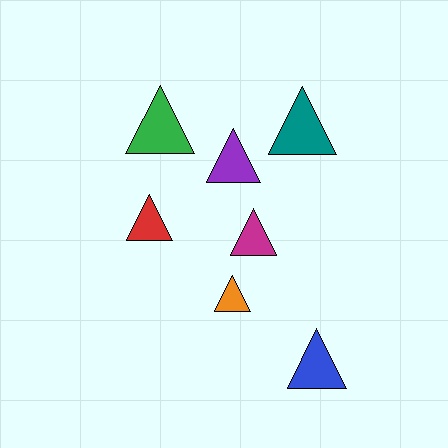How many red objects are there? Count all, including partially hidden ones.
There is 1 red object.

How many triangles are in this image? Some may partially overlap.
There are 7 triangles.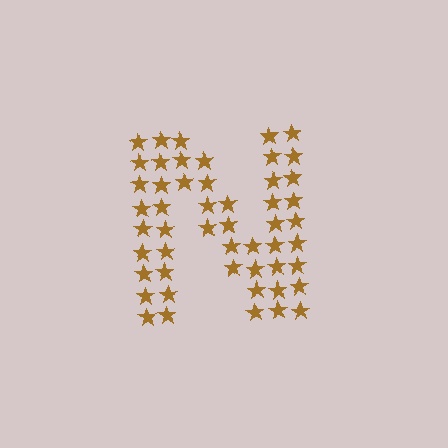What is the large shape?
The large shape is the letter N.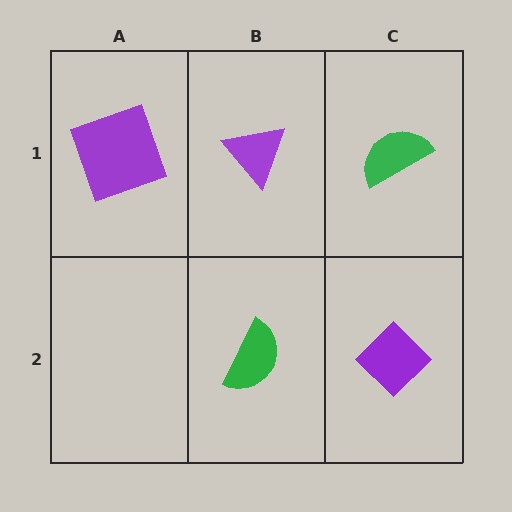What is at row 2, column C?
A purple diamond.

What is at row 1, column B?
A purple triangle.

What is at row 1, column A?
A purple square.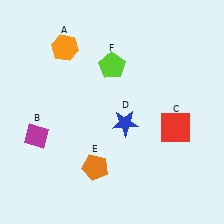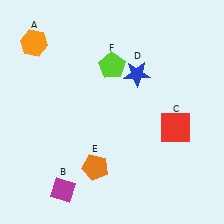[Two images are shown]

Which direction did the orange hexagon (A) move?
The orange hexagon (A) moved left.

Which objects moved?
The objects that moved are: the orange hexagon (A), the magenta diamond (B), the blue star (D).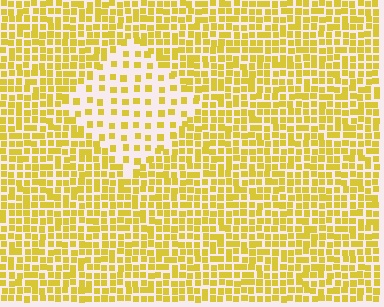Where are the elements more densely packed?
The elements are more densely packed outside the diamond boundary.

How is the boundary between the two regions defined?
The boundary is defined by a change in element density (approximately 2.4x ratio). All elements are the same color, size, and shape.